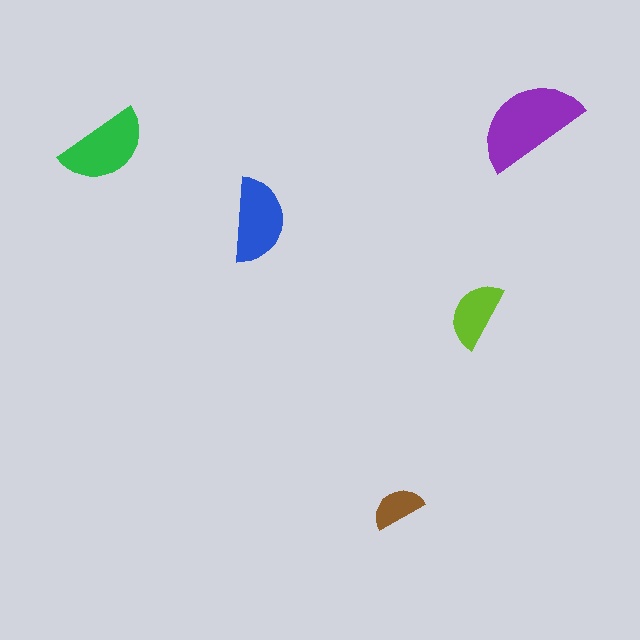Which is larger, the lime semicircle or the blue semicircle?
The blue one.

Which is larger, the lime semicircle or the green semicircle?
The green one.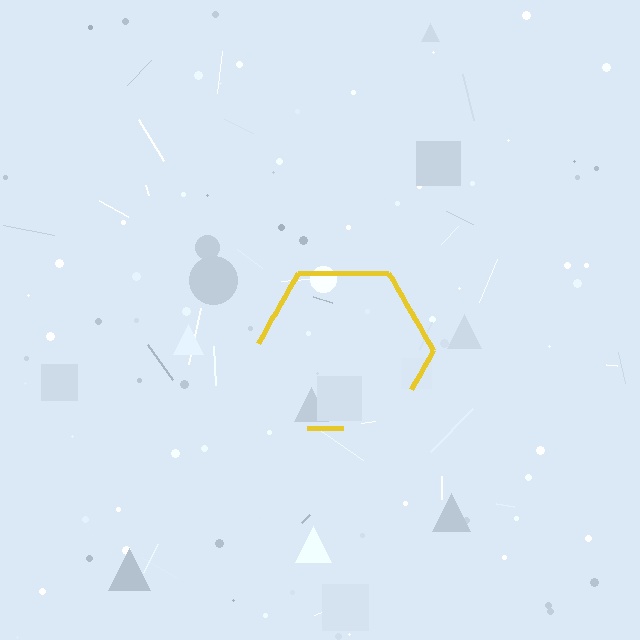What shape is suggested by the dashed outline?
The dashed outline suggests a hexagon.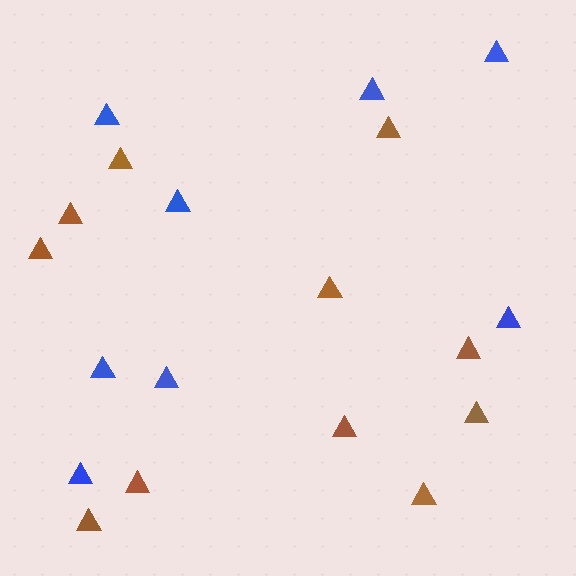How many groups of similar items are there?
There are 2 groups: one group of brown triangles (11) and one group of blue triangles (8).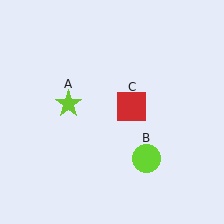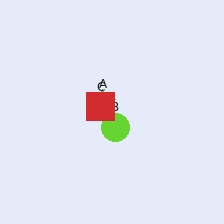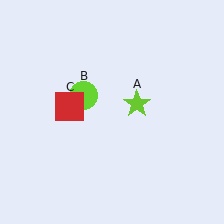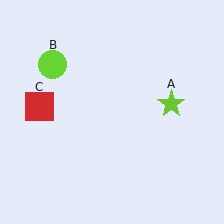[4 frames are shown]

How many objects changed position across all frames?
3 objects changed position: lime star (object A), lime circle (object B), red square (object C).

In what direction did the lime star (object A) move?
The lime star (object A) moved right.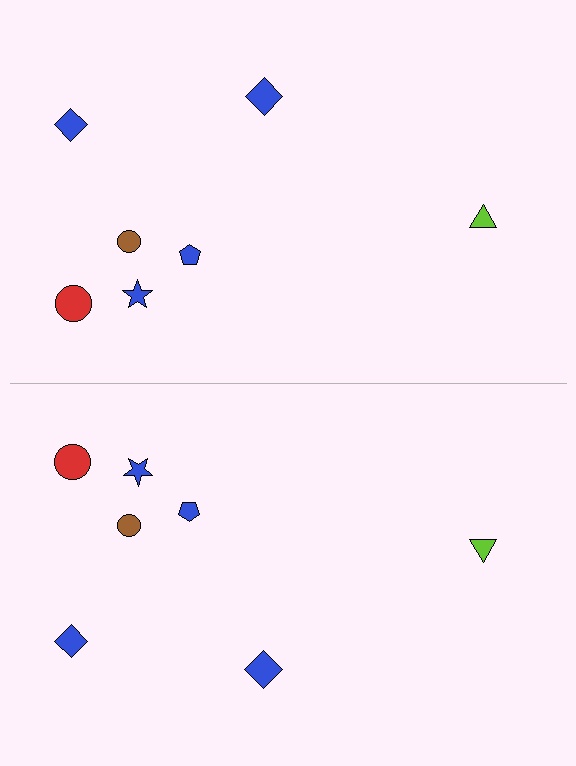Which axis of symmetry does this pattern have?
The pattern has a horizontal axis of symmetry running through the center of the image.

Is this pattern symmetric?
Yes, this pattern has bilateral (reflection) symmetry.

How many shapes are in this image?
There are 14 shapes in this image.